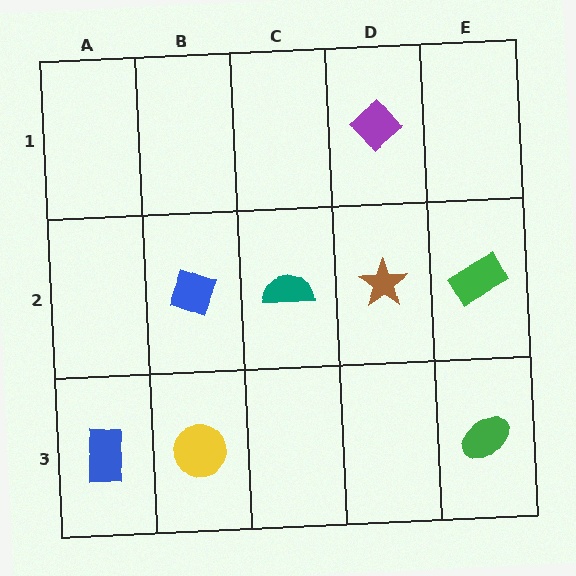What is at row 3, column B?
A yellow circle.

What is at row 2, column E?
A green rectangle.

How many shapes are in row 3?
3 shapes.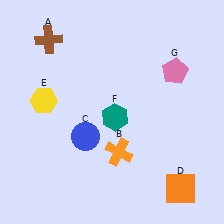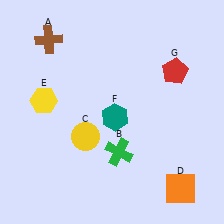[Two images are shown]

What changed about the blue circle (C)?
In Image 1, C is blue. In Image 2, it changed to yellow.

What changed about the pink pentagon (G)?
In Image 1, G is pink. In Image 2, it changed to red.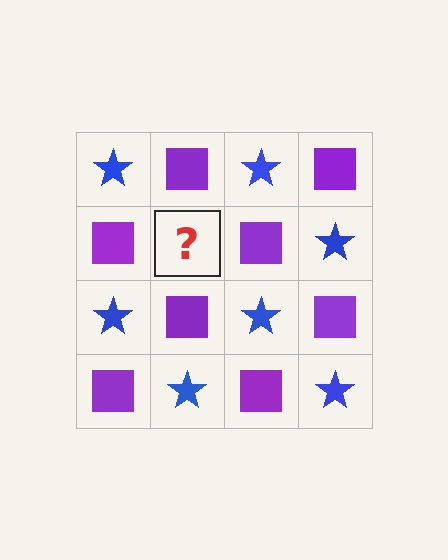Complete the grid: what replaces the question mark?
The question mark should be replaced with a blue star.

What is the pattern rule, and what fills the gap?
The rule is that it alternates blue star and purple square in a checkerboard pattern. The gap should be filled with a blue star.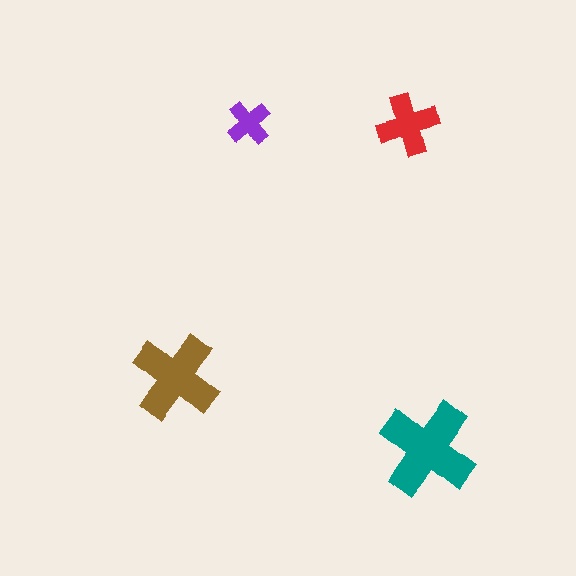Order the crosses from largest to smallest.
the teal one, the brown one, the red one, the purple one.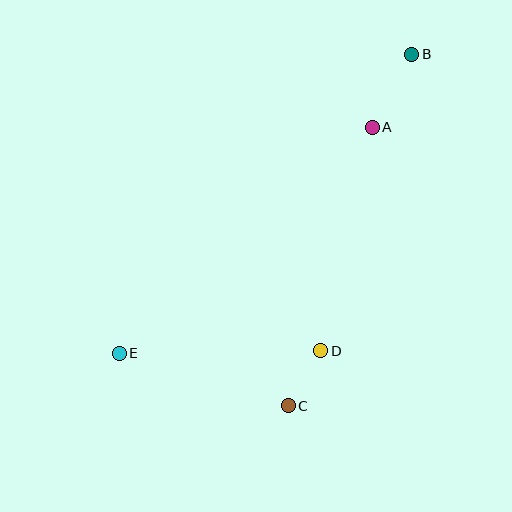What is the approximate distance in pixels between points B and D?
The distance between B and D is approximately 310 pixels.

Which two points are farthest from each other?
Points B and E are farthest from each other.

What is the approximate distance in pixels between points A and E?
The distance between A and E is approximately 339 pixels.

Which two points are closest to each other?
Points C and D are closest to each other.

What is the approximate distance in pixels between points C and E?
The distance between C and E is approximately 177 pixels.